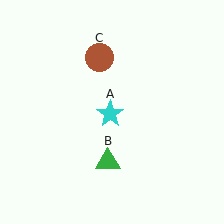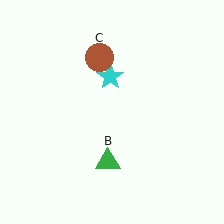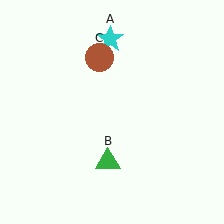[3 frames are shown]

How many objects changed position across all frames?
1 object changed position: cyan star (object A).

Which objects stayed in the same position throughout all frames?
Green triangle (object B) and brown circle (object C) remained stationary.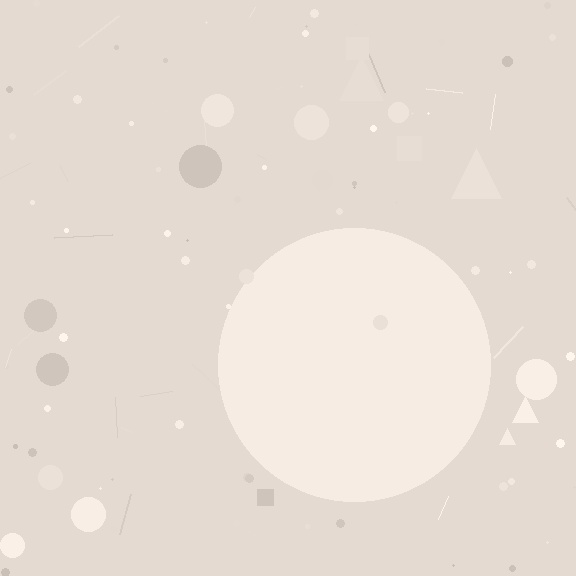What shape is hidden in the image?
A circle is hidden in the image.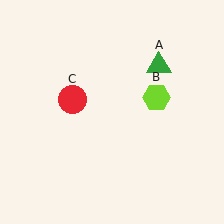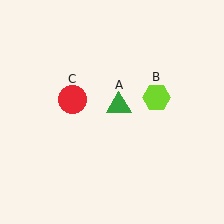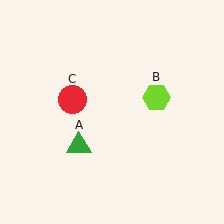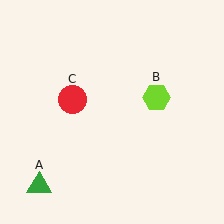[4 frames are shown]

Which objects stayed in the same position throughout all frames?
Lime hexagon (object B) and red circle (object C) remained stationary.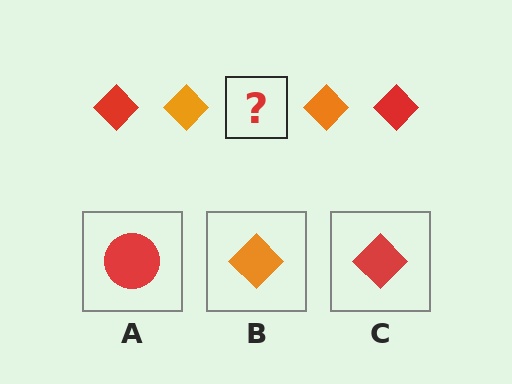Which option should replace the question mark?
Option C.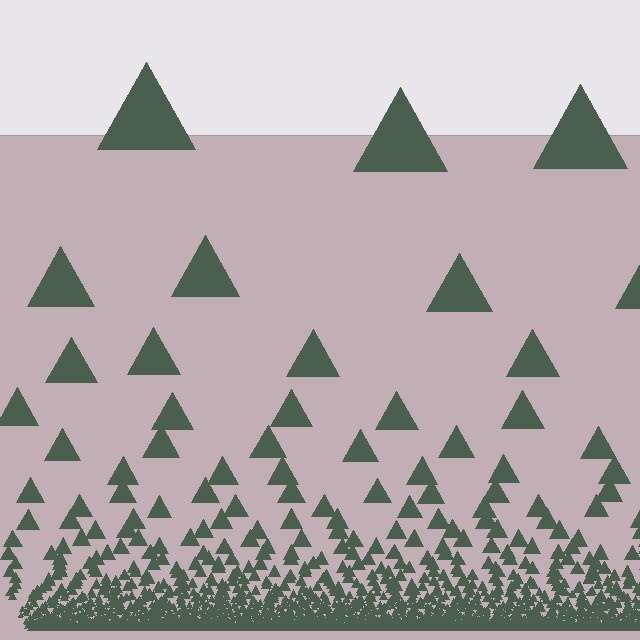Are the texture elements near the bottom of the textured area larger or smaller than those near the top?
Smaller. The gradient is inverted — elements near the bottom are smaller and denser.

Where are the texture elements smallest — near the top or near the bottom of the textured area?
Near the bottom.